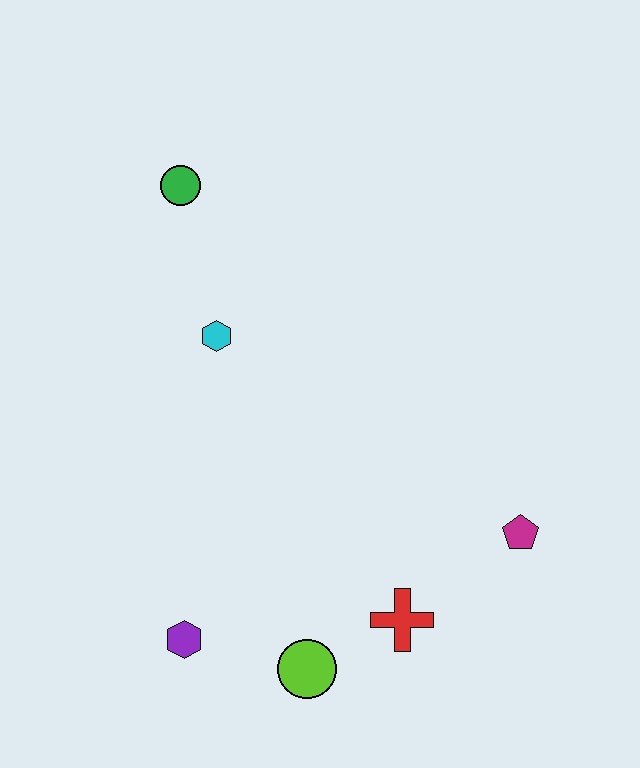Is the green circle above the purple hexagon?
Yes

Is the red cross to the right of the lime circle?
Yes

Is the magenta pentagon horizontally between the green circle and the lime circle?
No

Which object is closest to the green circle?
The cyan hexagon is closest to the green circle.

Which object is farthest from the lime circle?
The green circle is farthest from the lime circle.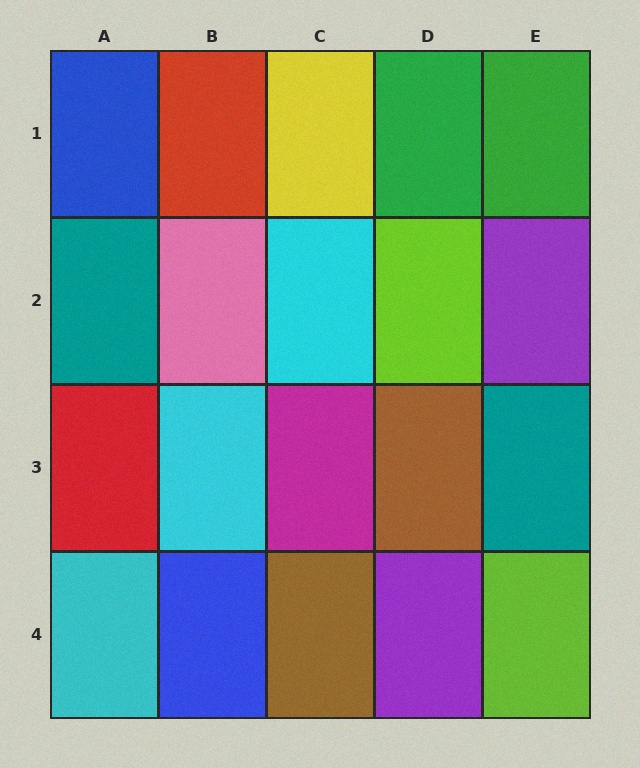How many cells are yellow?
1 cell is yellow.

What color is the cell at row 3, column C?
Magenta.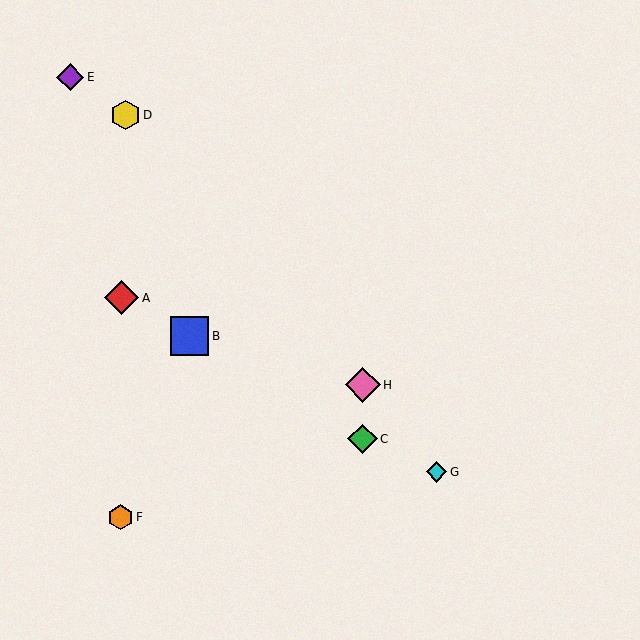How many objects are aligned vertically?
2 objects (C, H) are aligned vertically.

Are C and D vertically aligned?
No, C is at x≈363 and D is at x≈125.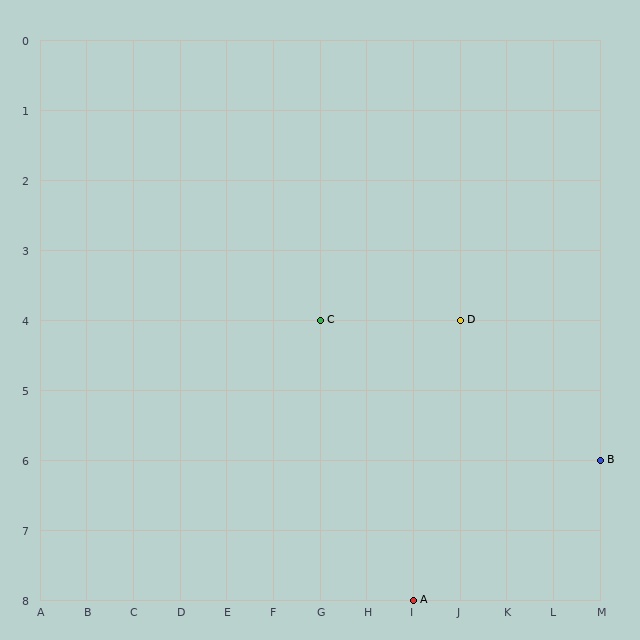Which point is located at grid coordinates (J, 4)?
Point D is at (J, 4).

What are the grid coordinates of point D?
Point D is at grid coordinates (J, 4).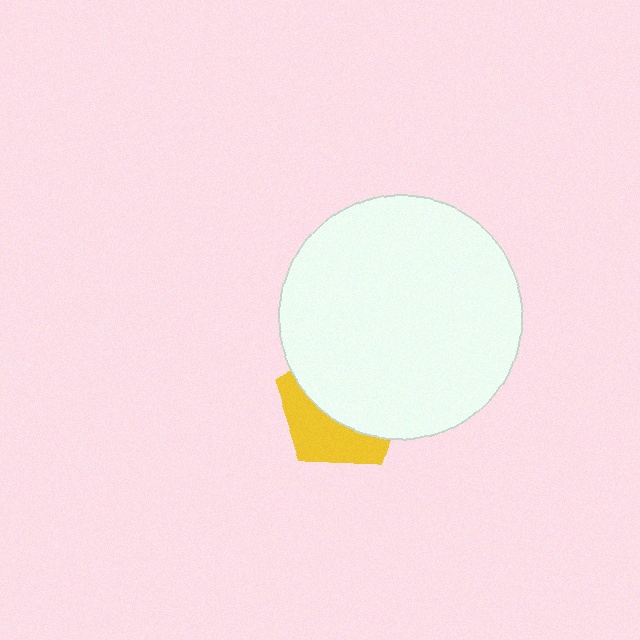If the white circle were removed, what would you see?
You would see the complete yellow pentagon.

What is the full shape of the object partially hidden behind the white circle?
The partially hidden object is a yellow pentagon.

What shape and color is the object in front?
The object in front is a white circle.